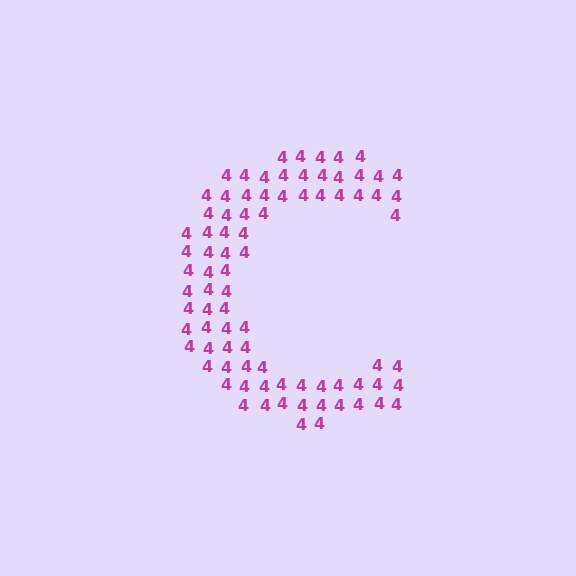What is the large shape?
The large shape is the letter C.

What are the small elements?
The small elements are digit 4's.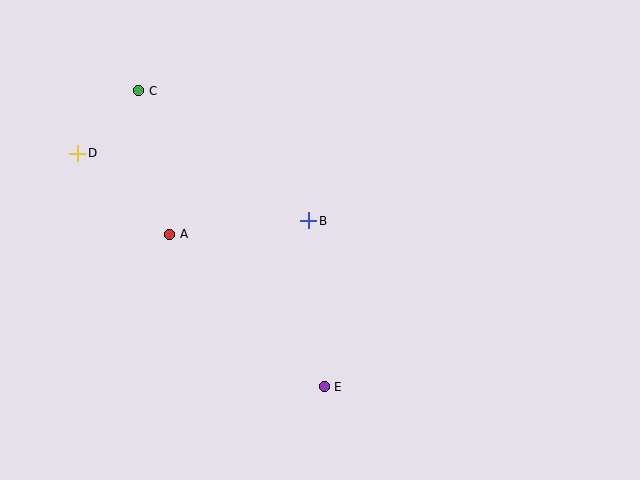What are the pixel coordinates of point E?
Point E is at (324, 387).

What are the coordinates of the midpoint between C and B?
The midpoint between C and B is at (224, 156).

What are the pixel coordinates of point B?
Point B is at (309, 221).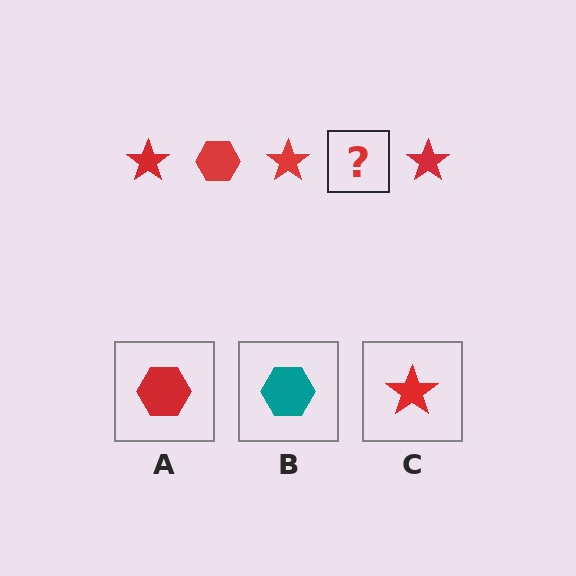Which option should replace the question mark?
Option A.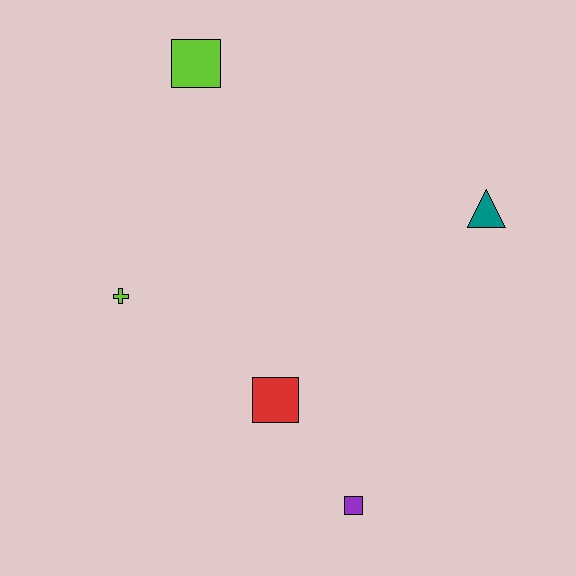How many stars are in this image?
There are no stars.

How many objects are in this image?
There are 5 objects.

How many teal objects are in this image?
There is 1 teal object.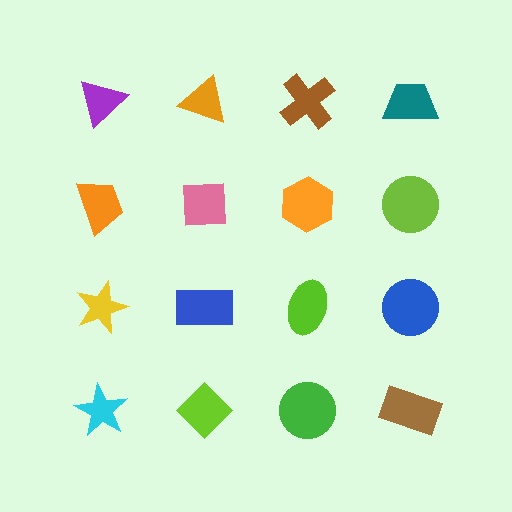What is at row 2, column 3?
An orange hexagon.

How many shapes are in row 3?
4 shapes.